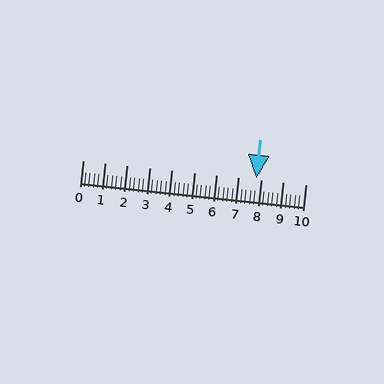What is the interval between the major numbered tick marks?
The major tick marks are spaced 1 units apart.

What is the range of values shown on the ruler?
The ruler shows values from 0 to 10.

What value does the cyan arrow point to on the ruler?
The cyan arrow points to approximately 7.8.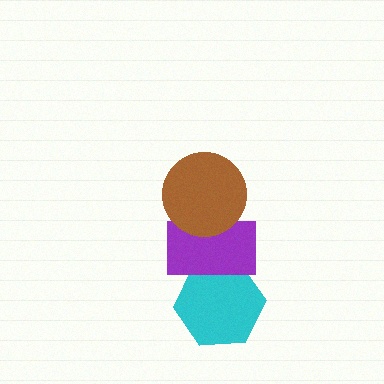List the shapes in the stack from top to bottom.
From top to bottom: the brown circle, the purple rectangle, the cyan hexagon.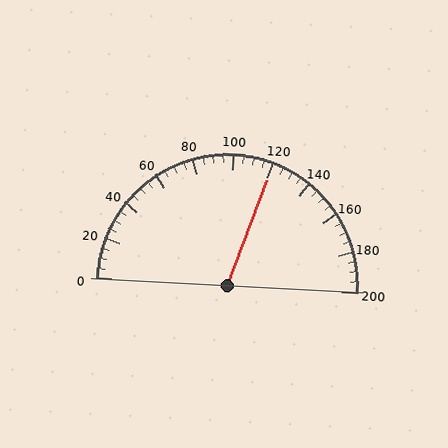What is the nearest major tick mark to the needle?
The nearest major tick mark is 120.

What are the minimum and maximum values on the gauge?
The gauge ranges from 0 to 200.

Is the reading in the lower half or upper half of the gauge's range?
The reading is in the upper half of the range (0 to 200).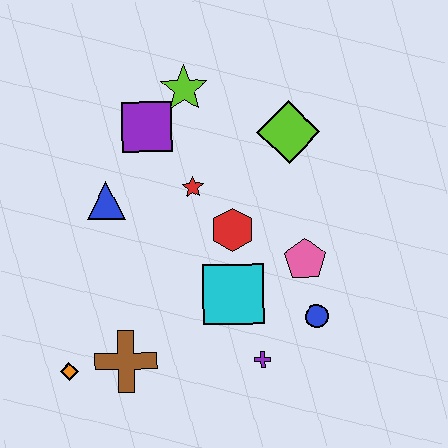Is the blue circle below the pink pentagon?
Yes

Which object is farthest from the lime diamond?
The orange diamond is farthest from the lime diamond.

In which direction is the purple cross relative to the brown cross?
The purple cross is to the right of the brown cross.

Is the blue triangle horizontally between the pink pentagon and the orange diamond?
Yes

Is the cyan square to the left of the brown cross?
No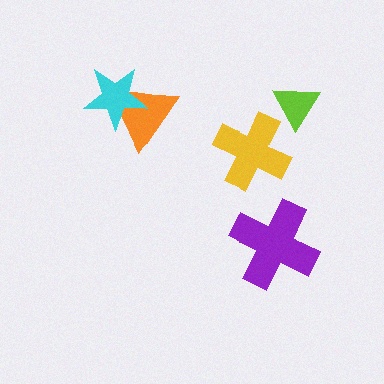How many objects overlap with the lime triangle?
0 objects overlap with the lime triangle.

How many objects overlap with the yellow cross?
0 objects overlap with the yellow cross.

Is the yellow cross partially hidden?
No, no other shape covers it.